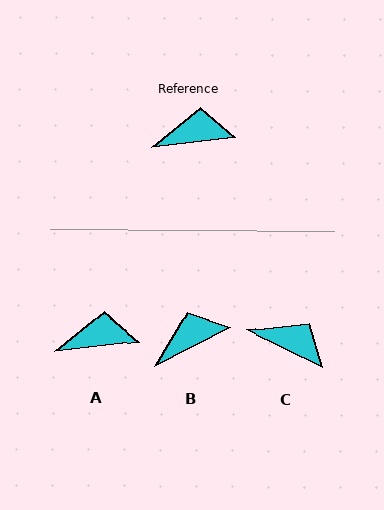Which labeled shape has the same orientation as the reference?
A.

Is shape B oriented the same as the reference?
No, it is off by about 20 degrees.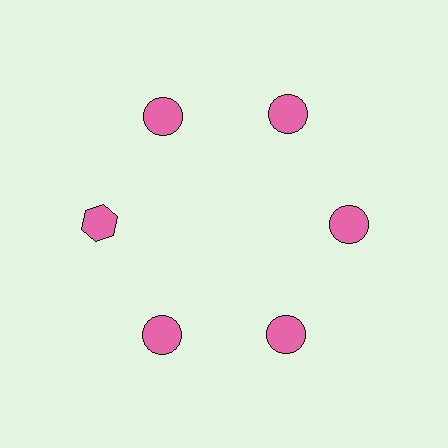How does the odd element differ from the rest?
It has a different shape: hexagon instead of circle.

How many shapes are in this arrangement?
There are 6 shapes arranged in a ring pattern.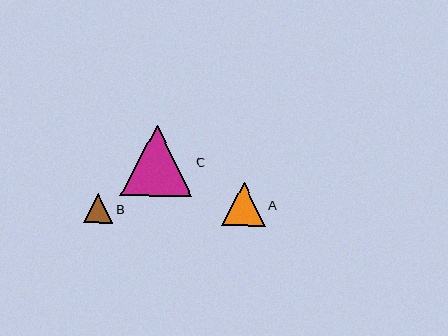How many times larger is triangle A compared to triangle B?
Triangle A is approximately 1.5 times the size of triangle B.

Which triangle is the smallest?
Triangle B is the smallest with a size of approximately 29 pixels.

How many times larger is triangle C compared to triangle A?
Triangle C is approximately 1.7 times the size of triangle A.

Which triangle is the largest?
Triangle C is the largest with a size of approximately 72 pixels.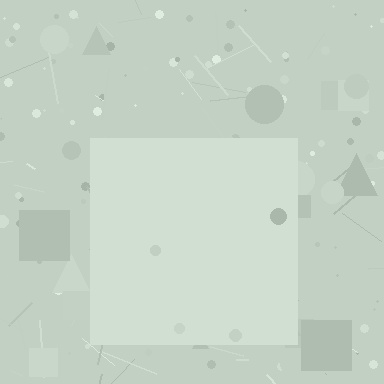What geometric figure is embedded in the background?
A square is embedded in the background.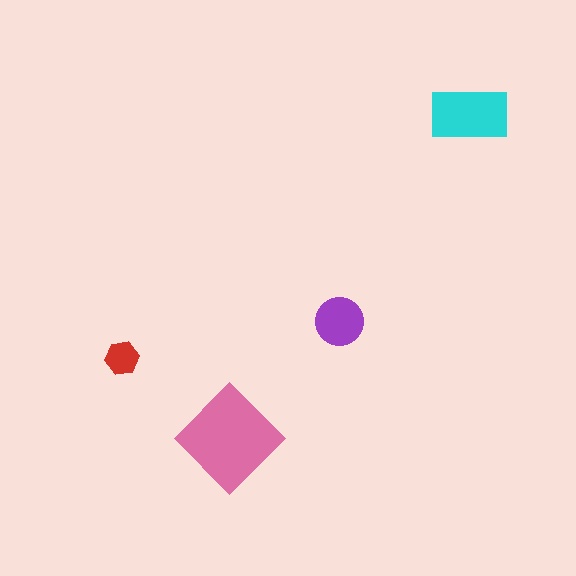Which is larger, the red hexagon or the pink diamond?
The pink diamond.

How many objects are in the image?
There are 4 objects in the image.